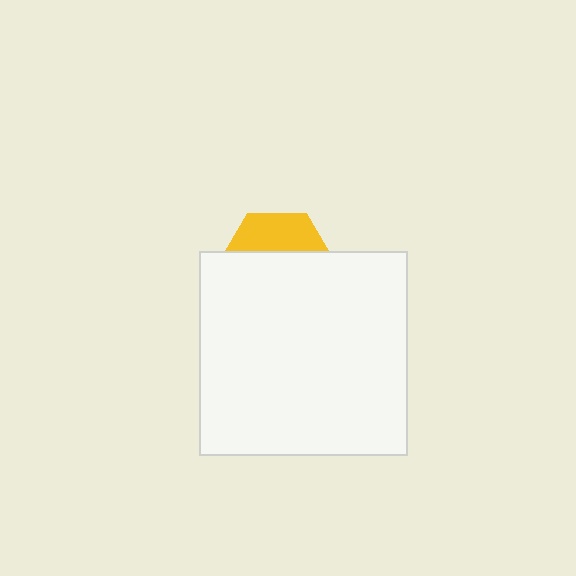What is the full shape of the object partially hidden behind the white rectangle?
The partially hidden object is a yellow hexagon.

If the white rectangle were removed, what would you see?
You would see the complete yellow hexagon.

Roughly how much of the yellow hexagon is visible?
A small part of it is visible (roughly 34%).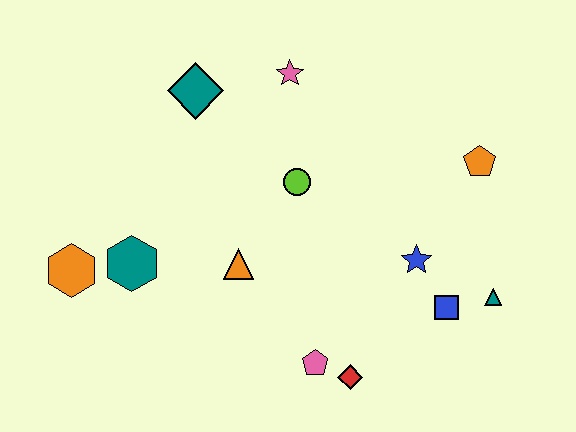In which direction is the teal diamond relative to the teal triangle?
The teal diamond is to the left of the teal triangle.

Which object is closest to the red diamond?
The pink pentagon is closest to the red diamond.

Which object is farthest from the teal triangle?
The orange hexagon is farthest from the teal triangle.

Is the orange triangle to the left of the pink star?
Yes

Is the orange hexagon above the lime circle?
No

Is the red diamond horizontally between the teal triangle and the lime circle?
Yes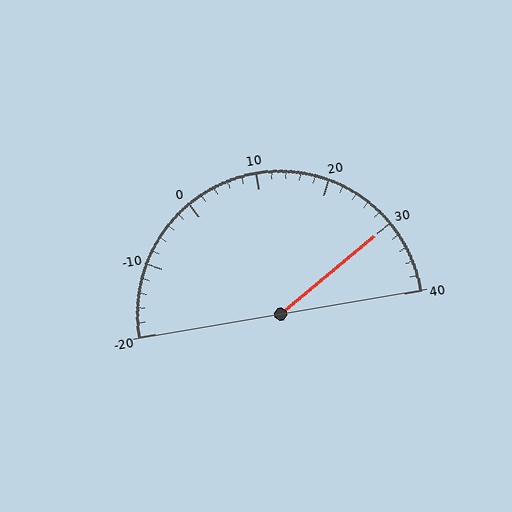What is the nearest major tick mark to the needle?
The nearest major tick mark is 30.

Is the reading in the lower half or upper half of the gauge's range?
The reading is in the upper half of the range (-20 to 40).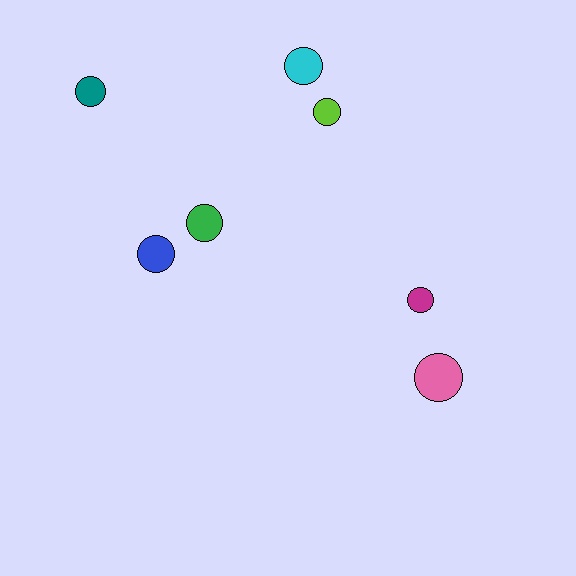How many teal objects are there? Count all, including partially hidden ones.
There is 1 teal object.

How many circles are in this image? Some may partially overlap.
There are 7 circles.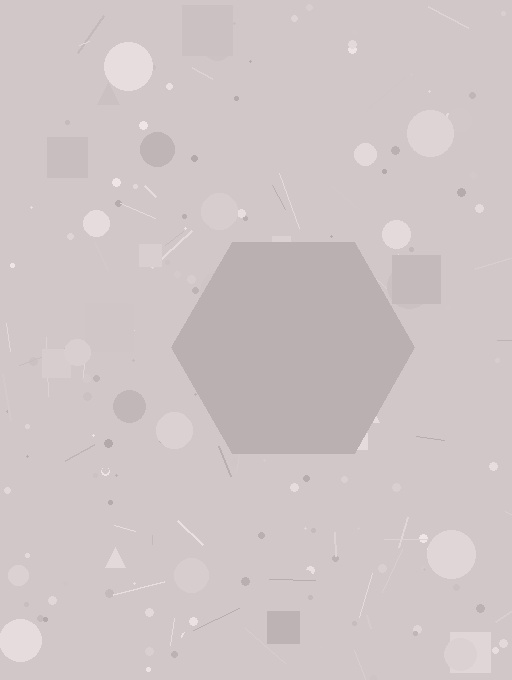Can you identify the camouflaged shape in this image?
The camouflaged shape is a hexagon.